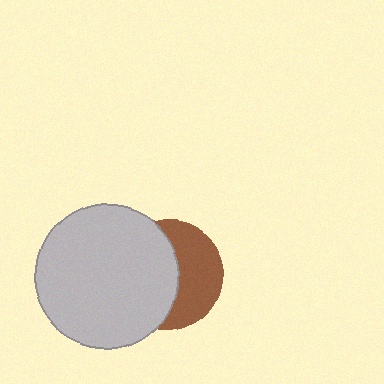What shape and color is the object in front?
The object in front is a light gray circle.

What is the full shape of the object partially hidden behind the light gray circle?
The partially hidden object is a brown circle.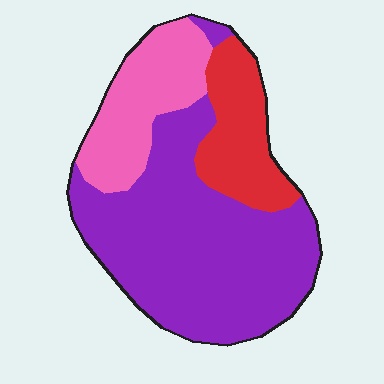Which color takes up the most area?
Purple, at roughly 60%.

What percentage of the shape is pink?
Pink covers about 20% of the shape.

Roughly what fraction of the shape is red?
Red covers 18% of the shape.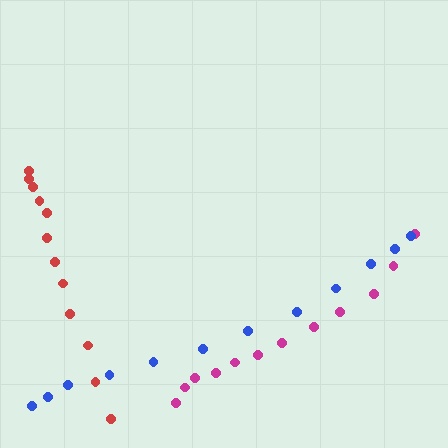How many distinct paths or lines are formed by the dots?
There are 3 distinct paths.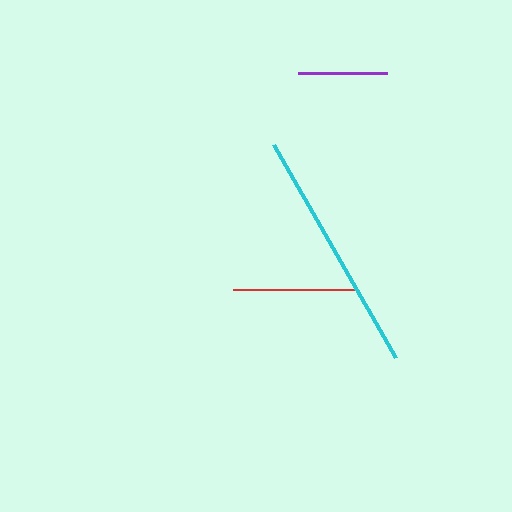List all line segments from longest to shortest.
From longest to shortest: cyan, red, purple.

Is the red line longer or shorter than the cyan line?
The cyan line is longer than the red line.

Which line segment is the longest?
The cyan line is the longest at approximately 246 pixels.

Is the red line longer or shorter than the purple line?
The red line is longer than the purple line.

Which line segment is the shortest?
The purple line is the shortest at approximately 89 pixels.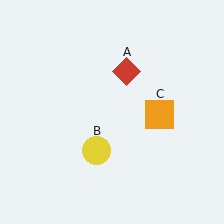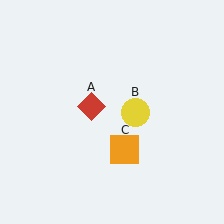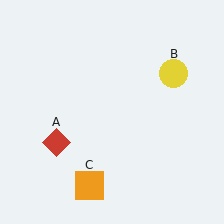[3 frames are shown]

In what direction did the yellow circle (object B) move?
The yellow circle (object B) moved up and to the right.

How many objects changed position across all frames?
3 objects changed position: red diamond (object A), yellow circle (object B), orange square (object C).